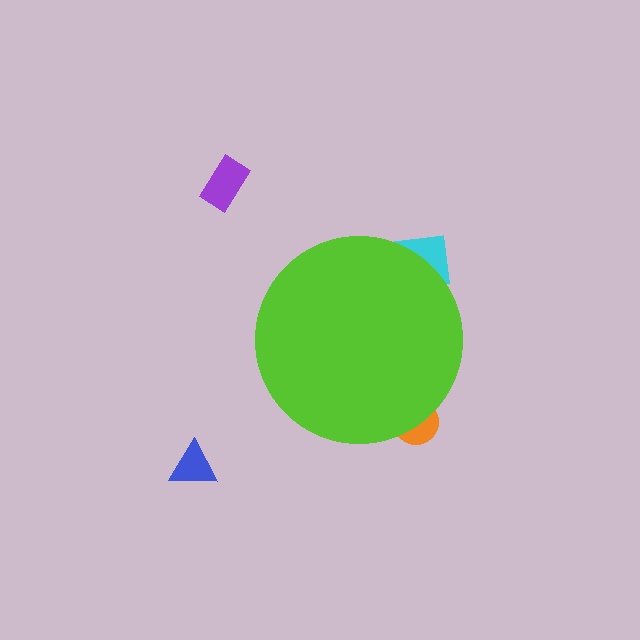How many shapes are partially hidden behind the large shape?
2 shapes are partially hidden.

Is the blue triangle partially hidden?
No, the blue triangle is fully visible.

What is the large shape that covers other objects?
A lime circle.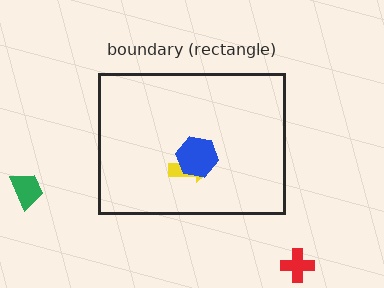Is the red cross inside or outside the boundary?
Outside.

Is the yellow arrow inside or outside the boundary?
Inside.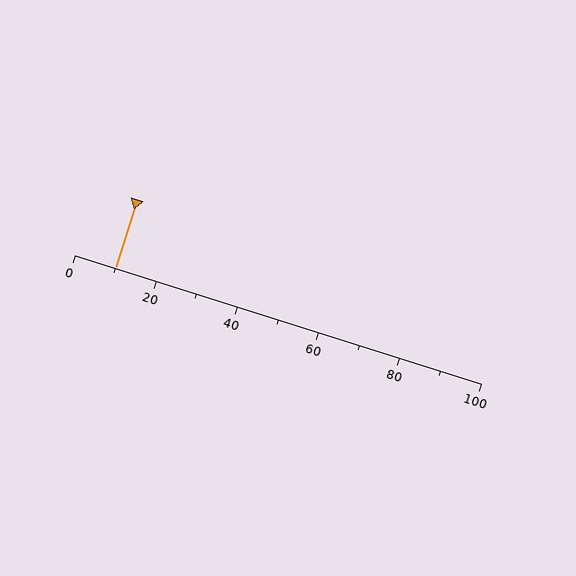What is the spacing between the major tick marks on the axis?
The major ticks are spaced 20 apart.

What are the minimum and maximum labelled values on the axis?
The axis runs from 0 to 100.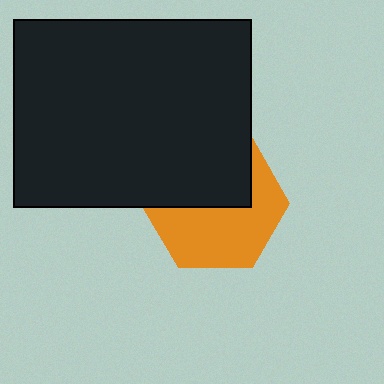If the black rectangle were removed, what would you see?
You would see the complete orange hexagon.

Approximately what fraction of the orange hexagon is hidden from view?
Roughly 45% of the orange hexagon is hidden behind the black rectangle.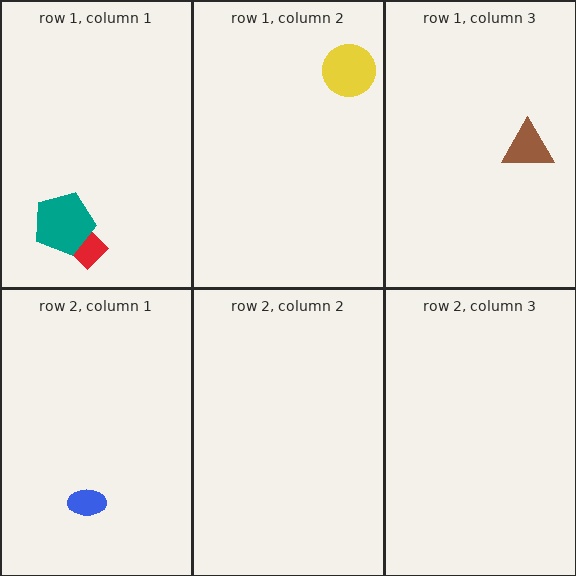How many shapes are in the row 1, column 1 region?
2.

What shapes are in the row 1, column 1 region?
The red diamond, the teal pentagon.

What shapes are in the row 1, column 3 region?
The brown triangle.